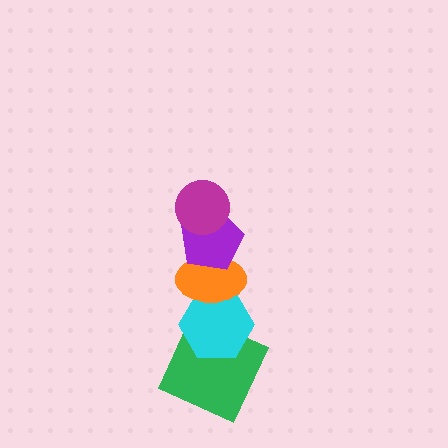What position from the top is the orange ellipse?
The orange ellipse is 3rd from the top.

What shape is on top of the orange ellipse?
The purple pentagon is on top of the orange ellipse.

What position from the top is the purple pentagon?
The purple pentagon is 2nd from the top.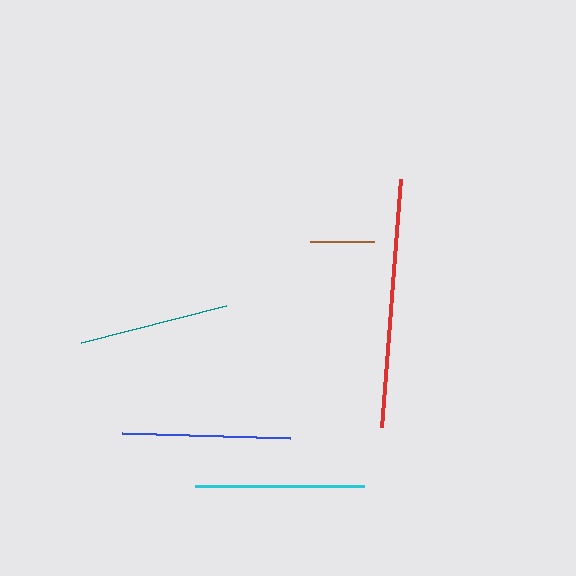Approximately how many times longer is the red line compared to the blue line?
The red line is approximately 1.5 times the length of the blue line.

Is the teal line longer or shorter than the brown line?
The teal line is longer than the brown line.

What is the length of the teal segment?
The teal segment is approximately 150 pixels long.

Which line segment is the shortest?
The brown line is the shortest at approximately 64 pixels.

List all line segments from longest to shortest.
From longest to shortest: red, cyan, blue, teal, brown.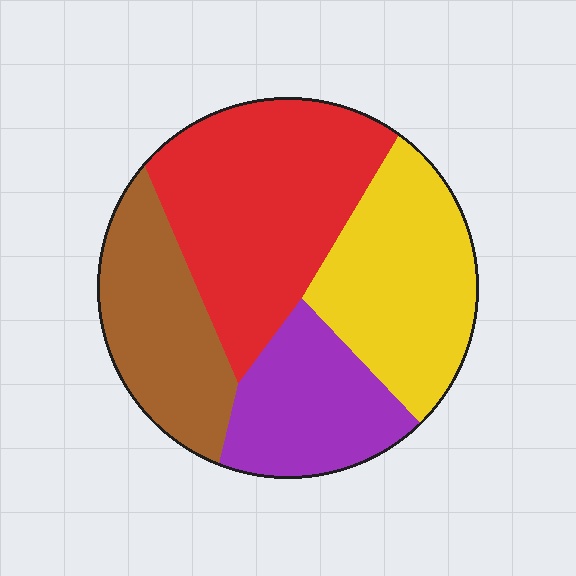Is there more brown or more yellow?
Yellow.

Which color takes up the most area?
Red, at roughly 35%.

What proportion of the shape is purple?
Purple takes up about one fifth (1/5) of the shape.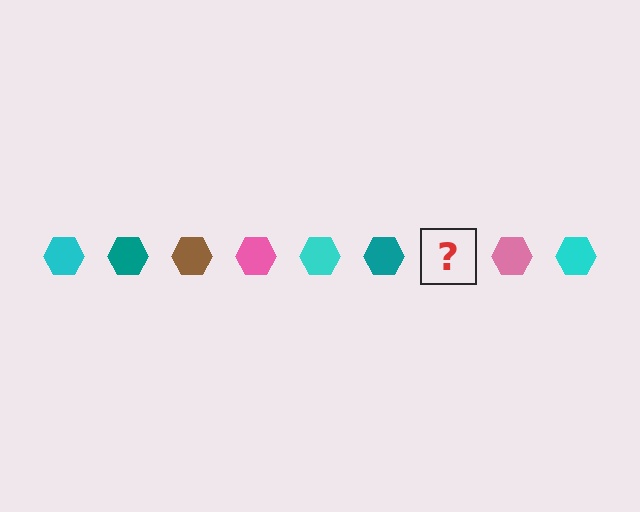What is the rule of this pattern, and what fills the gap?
The rule is that the pattern cycles through cyan, teal, brown, pink hexagons. The gap should be filled with a brown hexagon.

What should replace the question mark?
The question mark should be replaced with a brown hexagon.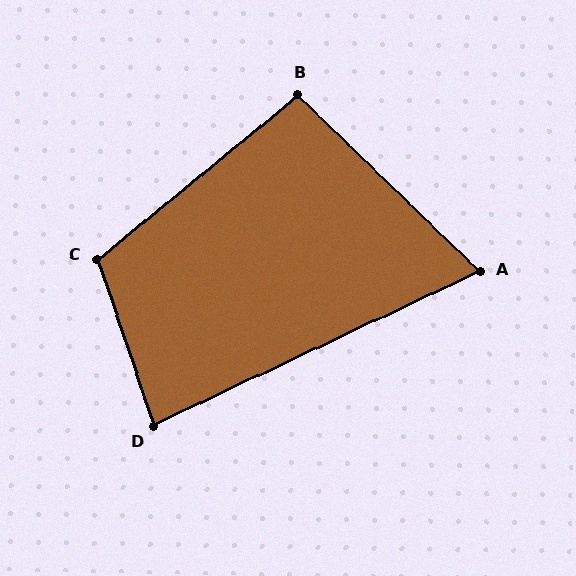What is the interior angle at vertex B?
Approximately 97 degrees (obtuse).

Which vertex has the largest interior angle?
C, at approximately 111 degrees.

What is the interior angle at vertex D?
Approximately 83 degrees (acute).